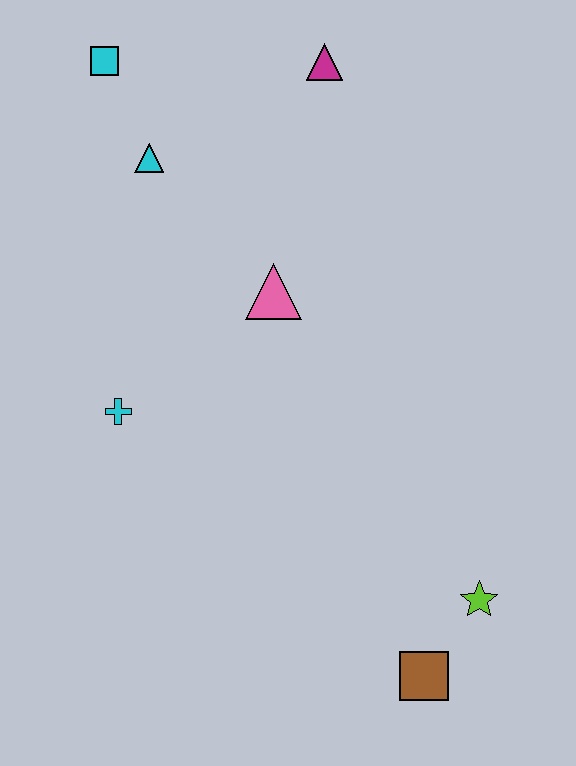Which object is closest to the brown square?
The lime star is closest to the brown square.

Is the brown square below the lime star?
Yes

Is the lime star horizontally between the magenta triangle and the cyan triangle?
No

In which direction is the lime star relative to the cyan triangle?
The lime star is below the cyan triangle.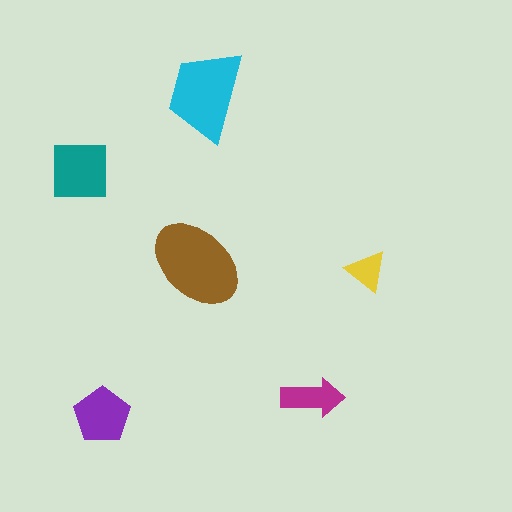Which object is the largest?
The brown ellipse.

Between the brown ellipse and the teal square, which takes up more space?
The brown ellipse.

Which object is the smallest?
The yellow triangle.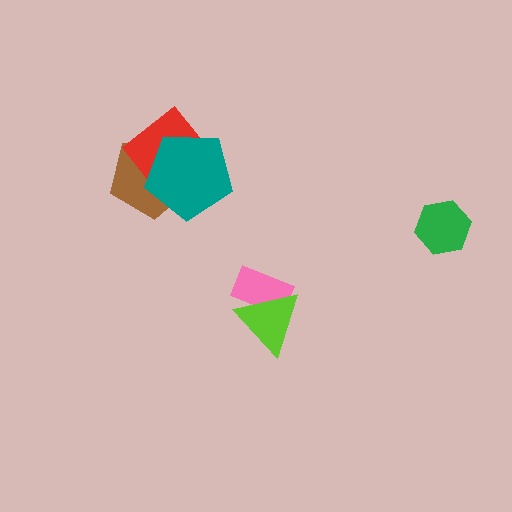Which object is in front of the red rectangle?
The teal pentagon is in front of the red rectangle.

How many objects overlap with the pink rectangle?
1 object overlaps with the pink rectangle.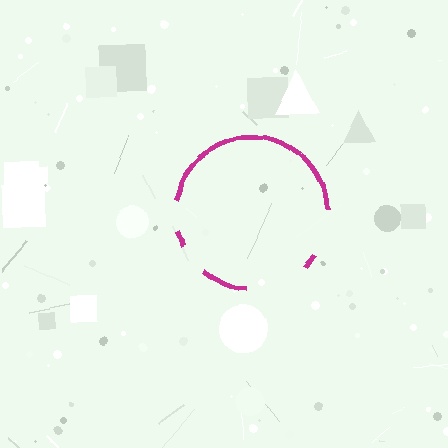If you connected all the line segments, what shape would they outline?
They would outline a circle.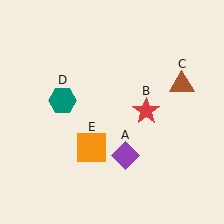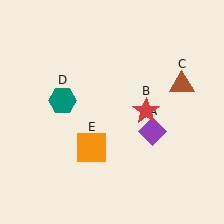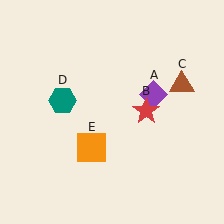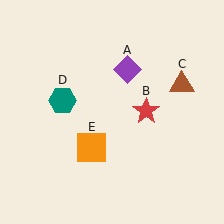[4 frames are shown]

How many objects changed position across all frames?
1 object changed position: purple diamond (object A).